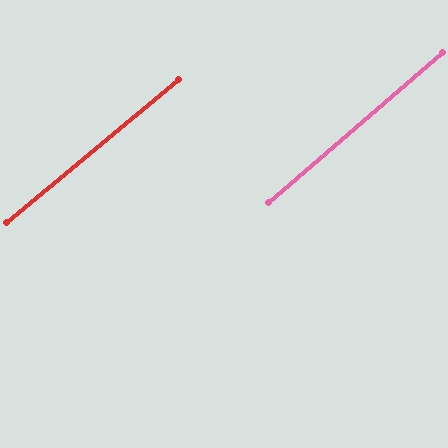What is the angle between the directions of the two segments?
Approximately 1 degree.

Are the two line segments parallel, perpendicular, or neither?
Parallel — their directions differ by only 0.8°.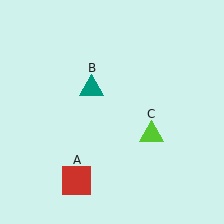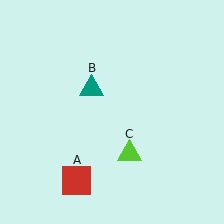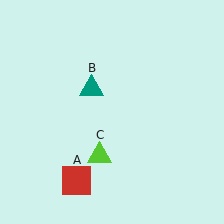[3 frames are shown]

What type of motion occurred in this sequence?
The lime triangle (object C) rotated clockwise around the center of the scene.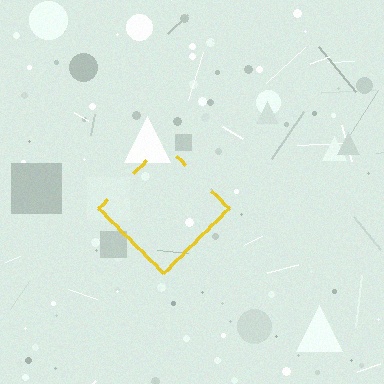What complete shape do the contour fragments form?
The contour fragments form a diamond.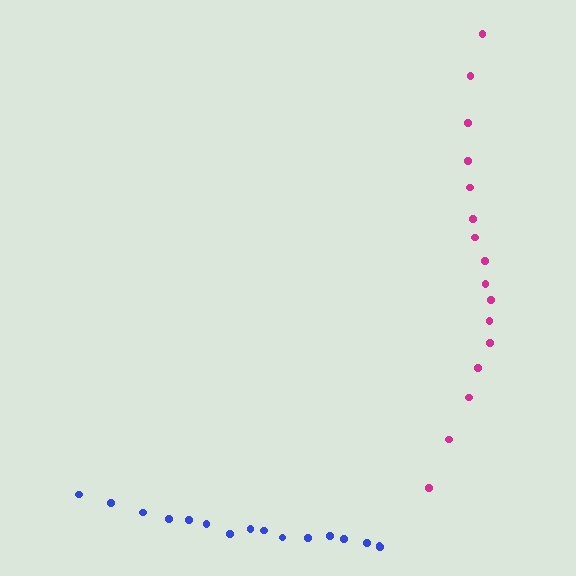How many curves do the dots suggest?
There are 2 distinct paths.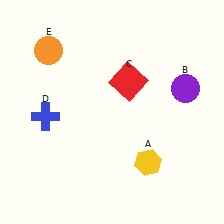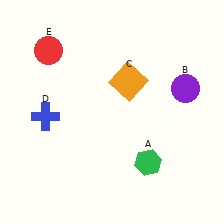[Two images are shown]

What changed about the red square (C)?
In Image 1, C is red. In Image 2, it changed to orange.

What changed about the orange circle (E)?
In Image 1, E is orange. In Image 2, it changed to red.